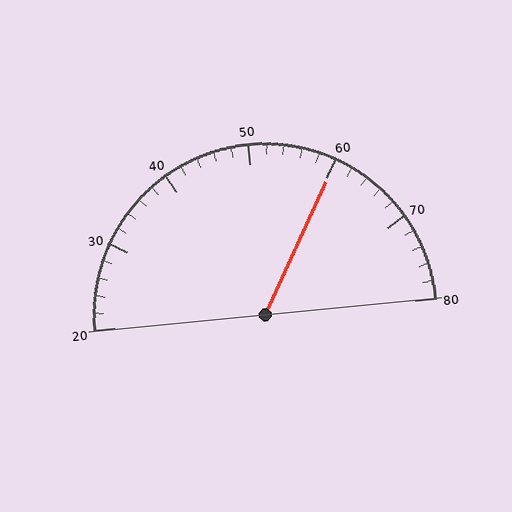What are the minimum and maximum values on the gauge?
The gauge ranges from 20 to 80.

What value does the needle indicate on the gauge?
The needle indicates approximately 60.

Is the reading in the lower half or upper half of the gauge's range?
The reading is in the upper half of the range (20 to 80).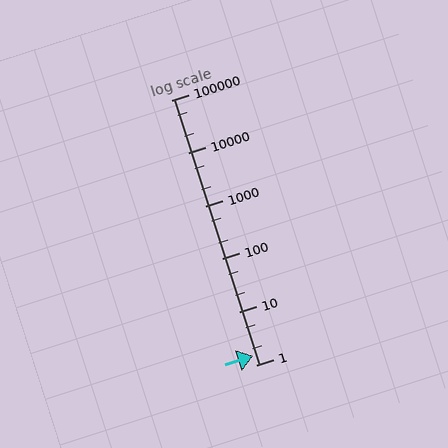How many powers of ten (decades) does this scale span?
The scale spans 5 decades, from 1 to 100000.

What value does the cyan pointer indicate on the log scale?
The pointer indicates approximately 1.5.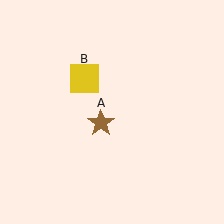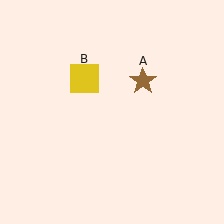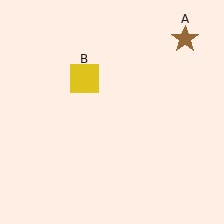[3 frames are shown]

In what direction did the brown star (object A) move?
The brown star (object A) moved up and to the right.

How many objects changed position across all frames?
1 object changed position: brown star (object A).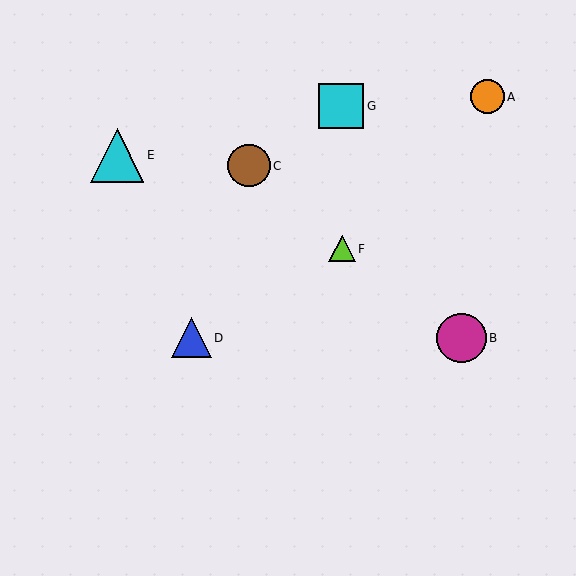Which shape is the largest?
The cyan triangle (labeled E) is the largest.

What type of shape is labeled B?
Shape B is a magenta circle.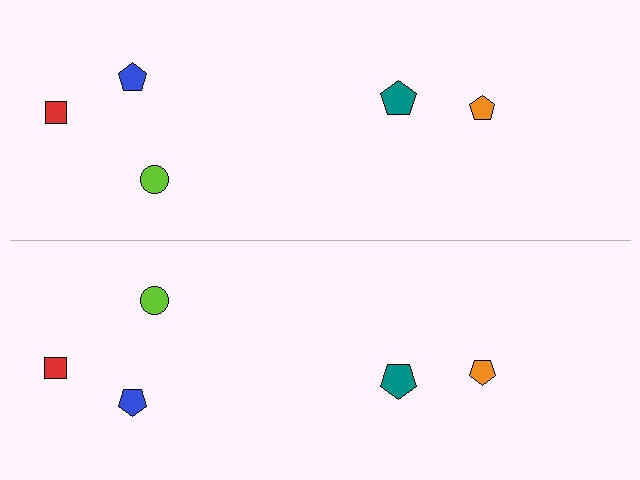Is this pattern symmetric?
Yes, this pattern has bilateral (reflection) symmetry.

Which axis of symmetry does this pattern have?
The pattern has a horizontal axis of symmetry running through the center of the image.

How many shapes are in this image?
There are 10 shapes in this image.